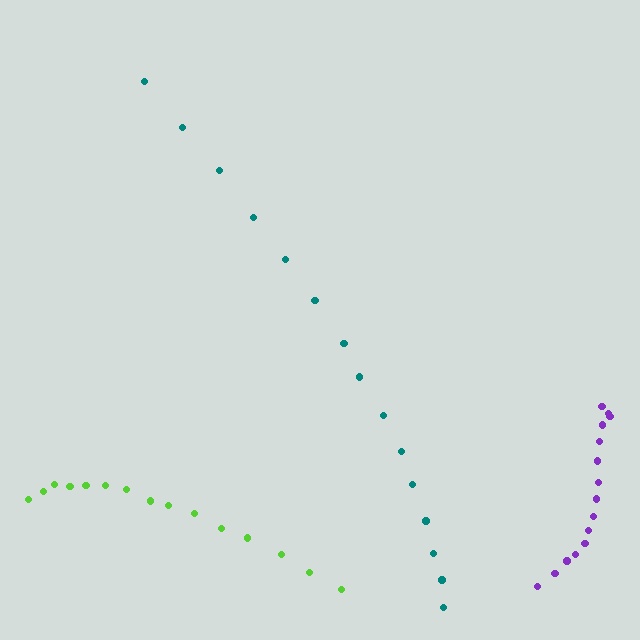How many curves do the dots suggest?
There are 3 distinct paths.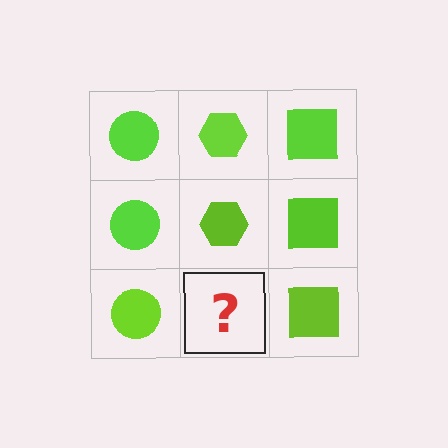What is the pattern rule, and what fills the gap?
The rule is that each column has a consistent shape. The gap should be filled with a lime hexagon.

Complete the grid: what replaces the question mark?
The question mark should be replaced with a lime hexagon.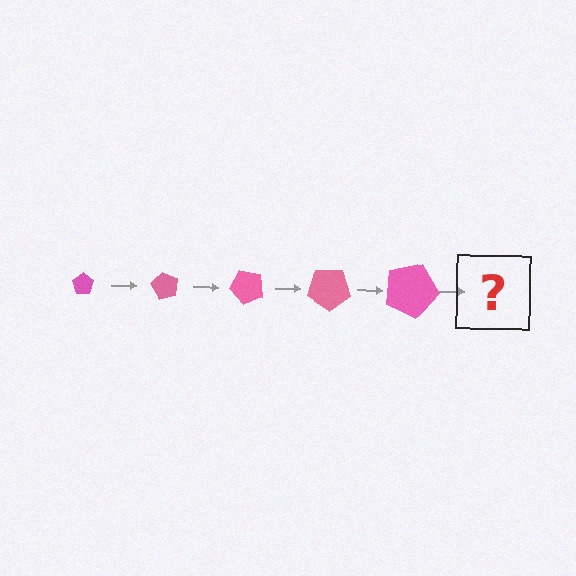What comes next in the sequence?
The next element should be a pentagon, larger than the previous one and rotated 300 degrees from the start.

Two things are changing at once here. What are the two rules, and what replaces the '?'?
The two rules are that the pentagon grows larger each step and it rotates 60 degrees each step. The '?' should be a pentagon, larger than the previous one and rotated 300 degrees from the start.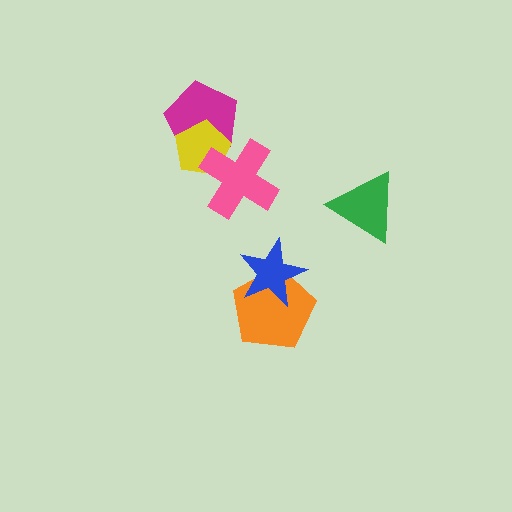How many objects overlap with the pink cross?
2 objects overlap with the pink cross.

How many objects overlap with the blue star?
1 object overlaps with the blue star.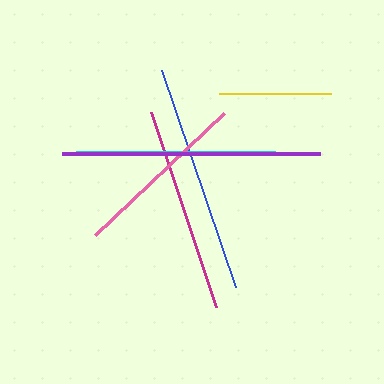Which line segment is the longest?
The purple line is the longest at approximately 258 pixels.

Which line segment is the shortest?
The yellow line is the shortest at approximately 112 pixels.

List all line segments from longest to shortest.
From longest to shortest: purple, blue, magenta, cyan, pink, yellow.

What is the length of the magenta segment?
The magenta segment is approximately 205 pixels long.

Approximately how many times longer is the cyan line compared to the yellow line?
The cyan line is approximately 1.8 times the length of the yellow line.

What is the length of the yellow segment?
The yellow segment is approximately 112 pixels long.